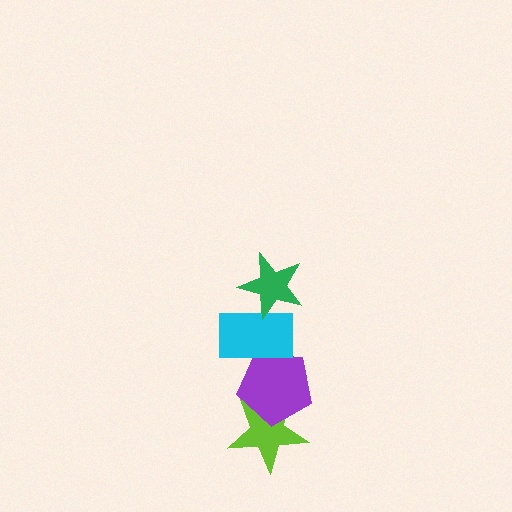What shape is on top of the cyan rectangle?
The green star is on top of the cyan rectangle.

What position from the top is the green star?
The green star is 1st from the top.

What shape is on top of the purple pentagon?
The cyan rectangle is on top of the purple pentagon.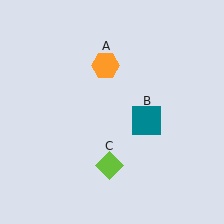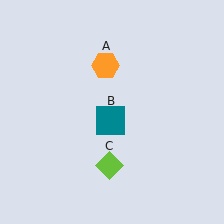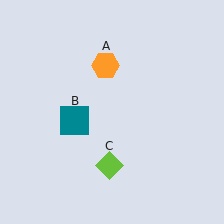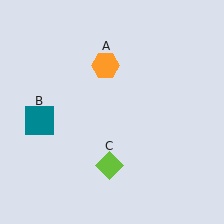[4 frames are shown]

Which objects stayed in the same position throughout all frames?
Orange hexagon (object A) and lime diamond (object C) remained stationary.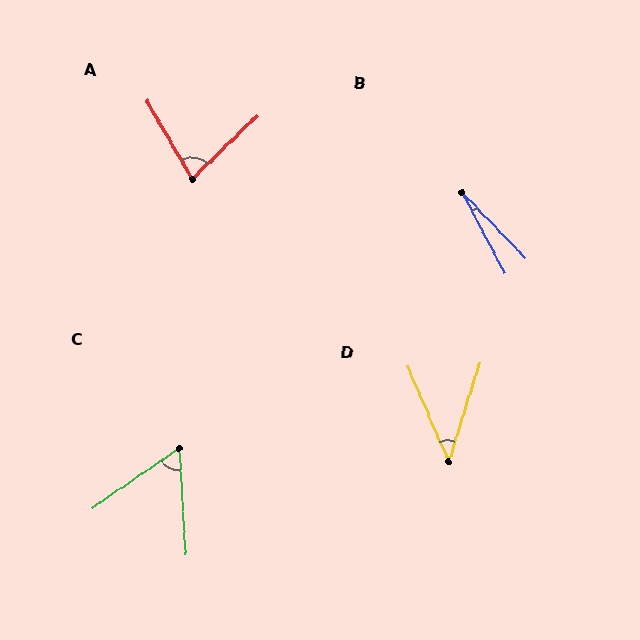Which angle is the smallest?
B, at approximately 16 degrees.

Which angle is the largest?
A, at approximately 76 degrees.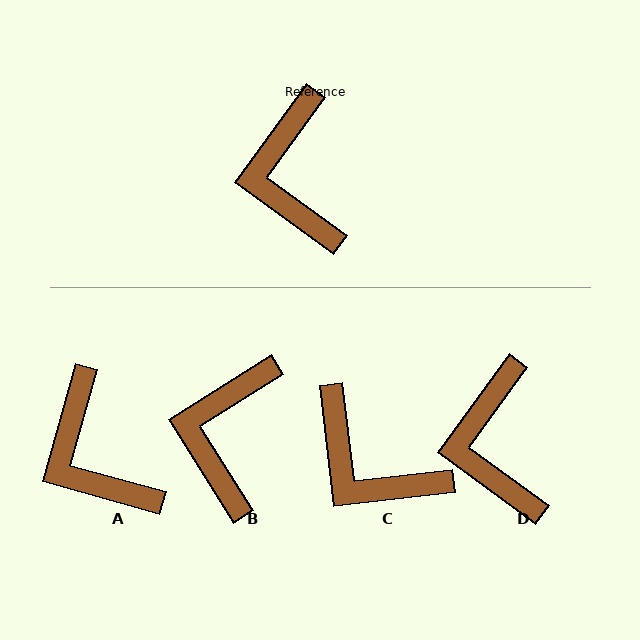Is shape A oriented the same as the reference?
No, it is off by about 20 degrees.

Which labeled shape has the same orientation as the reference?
D.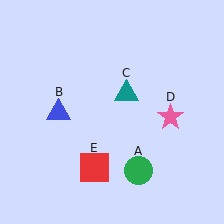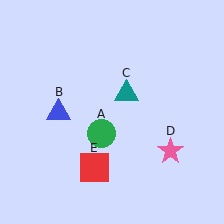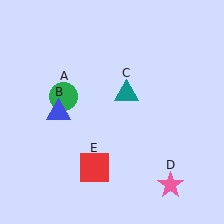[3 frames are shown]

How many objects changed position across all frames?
2 objects changed position: green circle (object A), pink star (object D).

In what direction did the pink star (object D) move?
The pink star (object D) moved down.